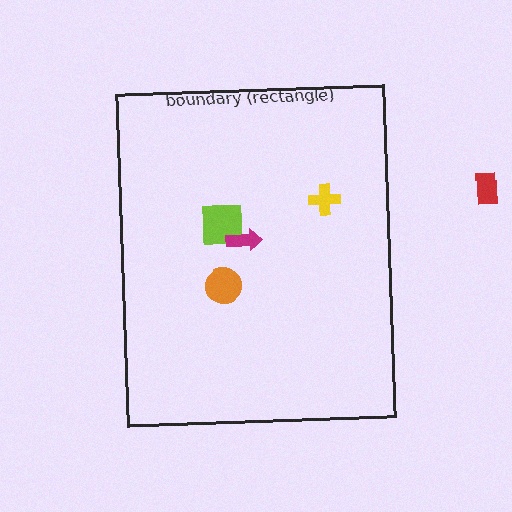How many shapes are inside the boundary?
4 inside, 1 outside.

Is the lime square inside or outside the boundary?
Inside.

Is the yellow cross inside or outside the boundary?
Inside.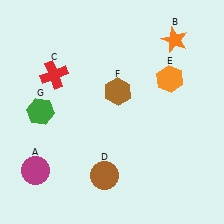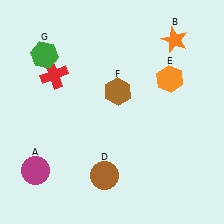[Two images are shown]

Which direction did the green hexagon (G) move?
The green hexagon (G) moved up.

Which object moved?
The green hexagon (G) moved up.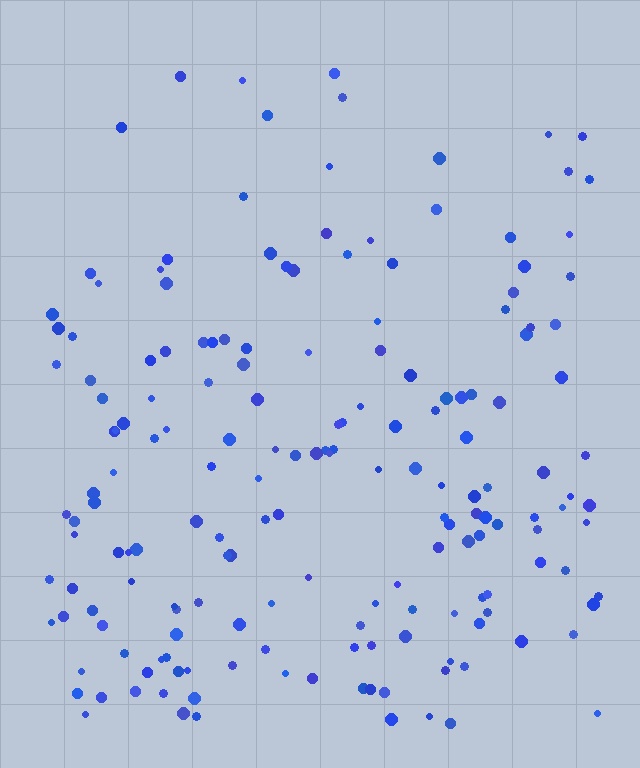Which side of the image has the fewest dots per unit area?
The top.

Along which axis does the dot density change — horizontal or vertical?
Vertical.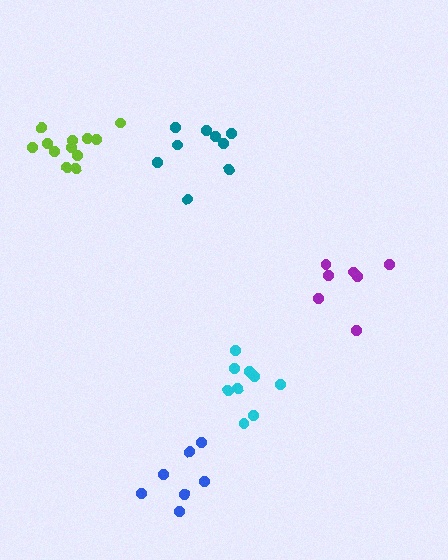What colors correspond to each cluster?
The clusters are colored: purple, lime, blue, cyan, teal.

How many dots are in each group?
Group 1: 7 dots, Group 2: 12 dots, Group 3: 7 dots, Group 4: 10 dots, Group 5: 9 dots (45 total).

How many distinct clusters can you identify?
There are 5 distinct clusters.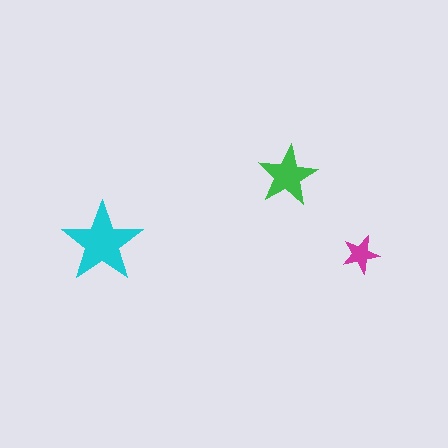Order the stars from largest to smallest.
the cyan one, the green one, the magenta one.